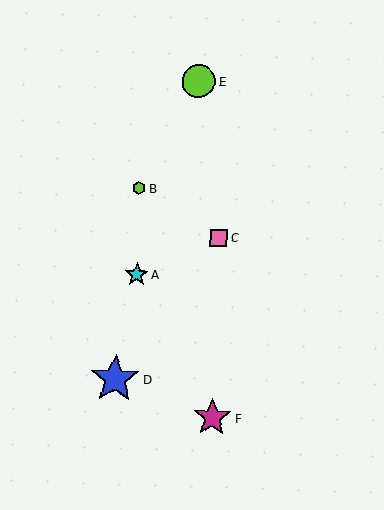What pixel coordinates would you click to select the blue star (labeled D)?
Click at (115, 379) to select the blue star D.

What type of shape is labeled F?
Shape F is a magenta star.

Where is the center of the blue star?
The center of the blue star is at (115, 379).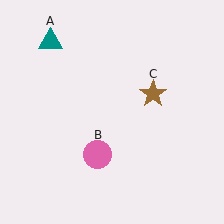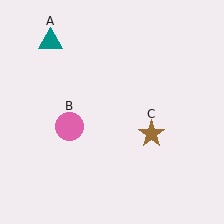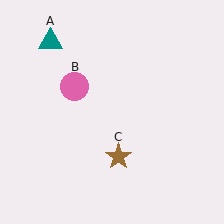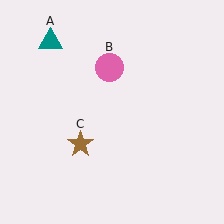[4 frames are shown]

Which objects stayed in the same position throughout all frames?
Teal triangle (object A) remained stationary.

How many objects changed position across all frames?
2 objects changed position: pink circle (object B), brown star (object C).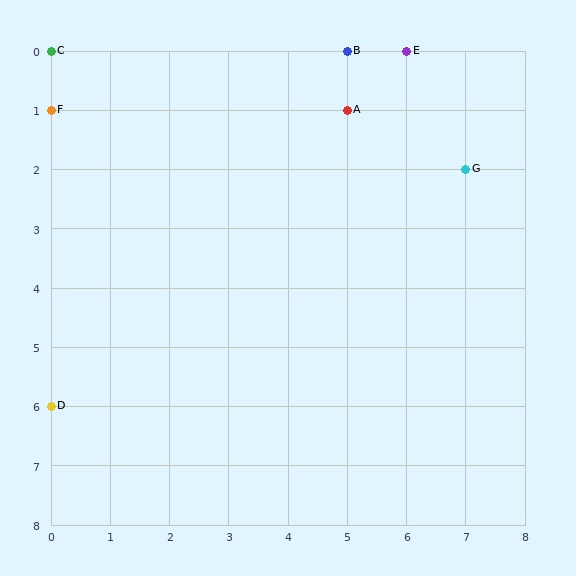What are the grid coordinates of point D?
Point D is at grid coordinates (0, 6).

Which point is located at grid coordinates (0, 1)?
Point F is at (0, 1).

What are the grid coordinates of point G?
Point G is at grid coordinates (7, 2).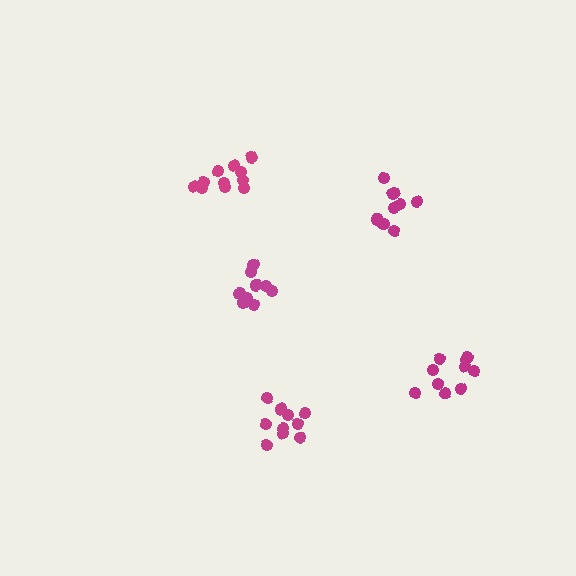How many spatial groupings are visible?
There are 5 spatial groupings.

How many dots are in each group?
Group 1: 10 dots, Group 2: 11 dots, Group 3: 11 dots, Group 4: 10 dots, Group 5: 10 dots (52 total).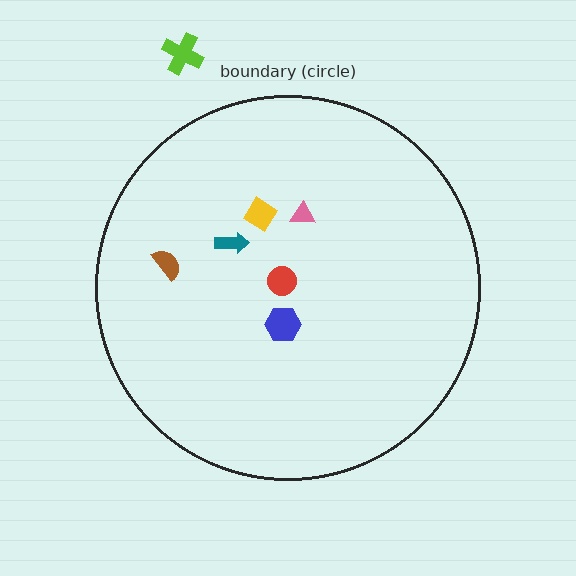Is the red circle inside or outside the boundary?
Inside.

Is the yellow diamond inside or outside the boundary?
Inside.